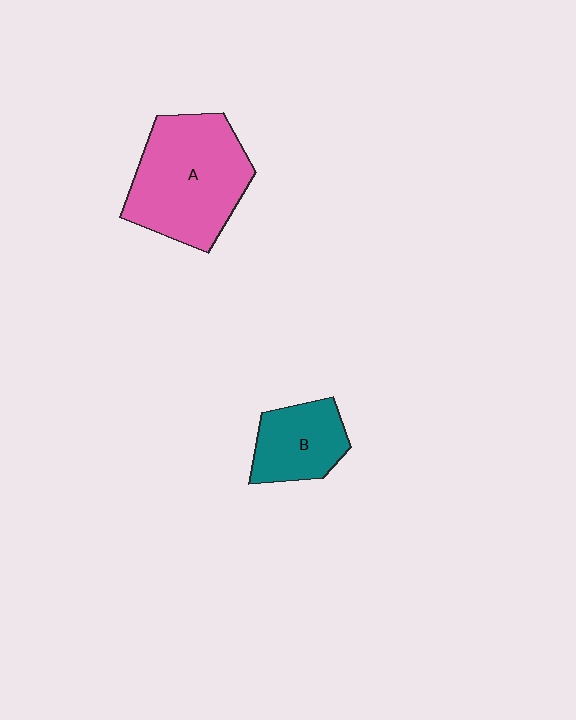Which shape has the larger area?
Shape A (pink).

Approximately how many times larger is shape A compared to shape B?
Approximately 2.0 times.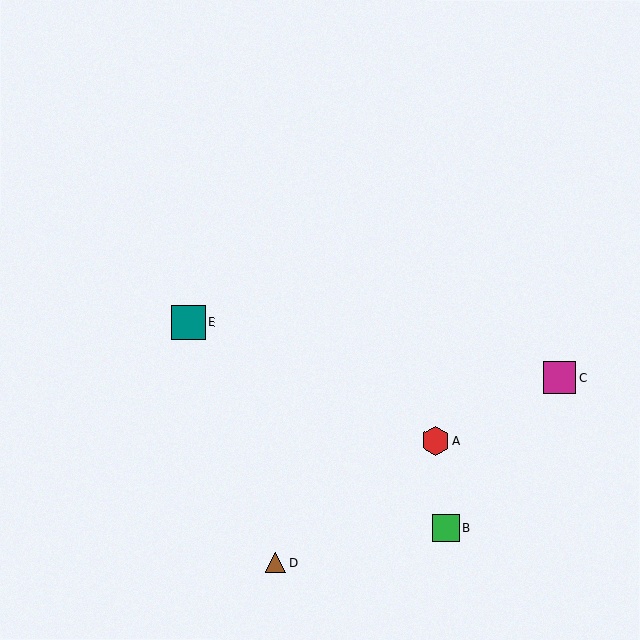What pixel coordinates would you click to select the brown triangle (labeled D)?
Click at (276, 562) to select the brown triangle D.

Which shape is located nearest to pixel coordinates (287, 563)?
The brown triangle (labeled D) at (276, 562) is nearest to that location.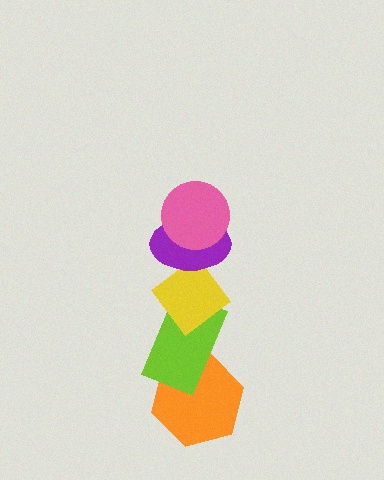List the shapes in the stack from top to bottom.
From top to bottom: the pink circle, the purple ellipse, the yellow diamond, the lime rectangle, the orange hexagon.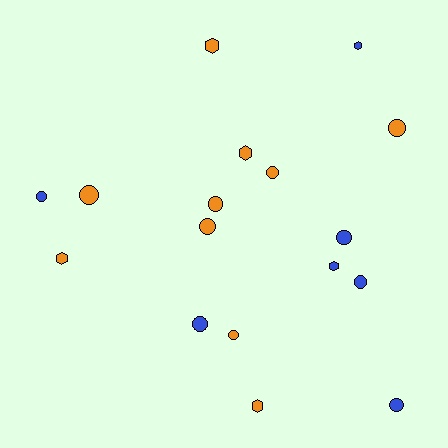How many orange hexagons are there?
There are 4 orange hexagons.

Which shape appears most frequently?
Circle, with 11 objects.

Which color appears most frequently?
Orange, with 10 objects.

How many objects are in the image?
There are 17 objects.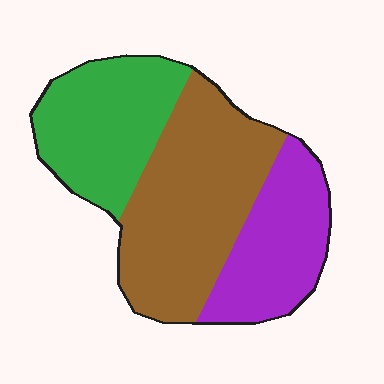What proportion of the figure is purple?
Purple covers roughly 25% of the figure.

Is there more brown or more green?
Brown.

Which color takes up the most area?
Brown, at roughly 45%.